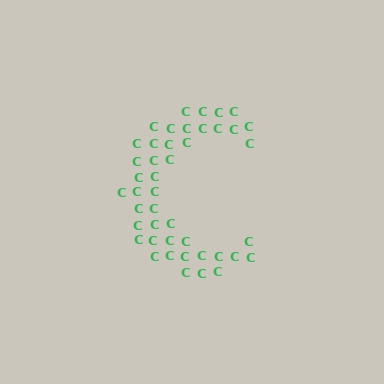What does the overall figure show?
The overall figure shows the letter C.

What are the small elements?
The small elements are letter C's.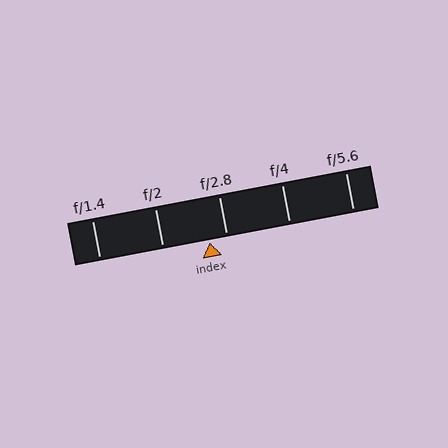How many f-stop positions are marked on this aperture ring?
There are 5 f-stop positions marked.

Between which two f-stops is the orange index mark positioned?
The index mark is between f/2 and f/2.8.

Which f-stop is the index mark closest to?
The index mark is closest to f/2.8.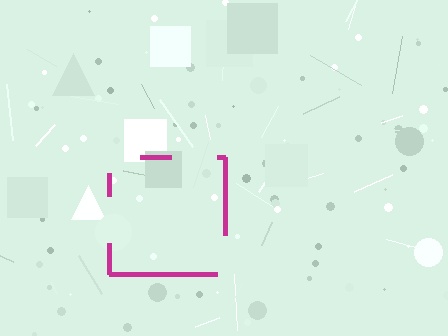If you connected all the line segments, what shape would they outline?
They would outline a square.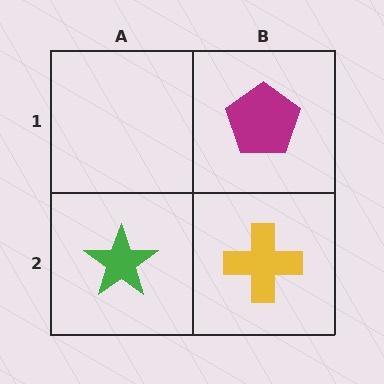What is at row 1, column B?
A magenta pentagon.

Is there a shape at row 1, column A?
No, that cell is empty.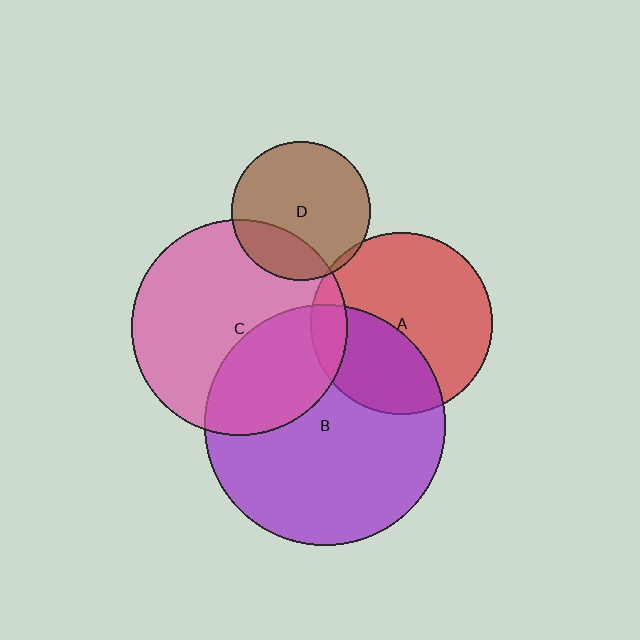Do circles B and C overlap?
Yes.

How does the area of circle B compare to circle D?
Approximately 3.0 times.